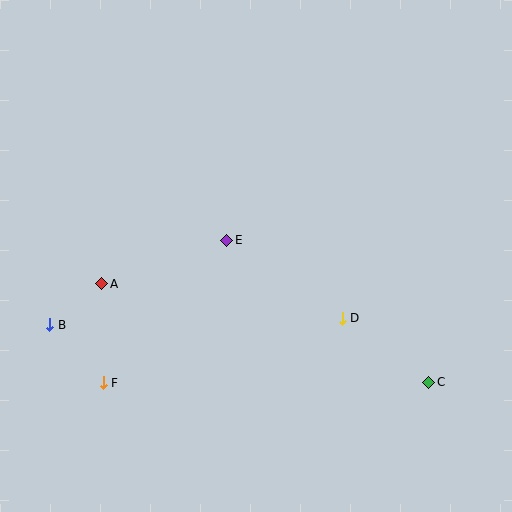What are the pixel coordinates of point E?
Point E is at (227, 240).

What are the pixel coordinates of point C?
Point C is at (429, 382).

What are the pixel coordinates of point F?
Point F is at (103, 383).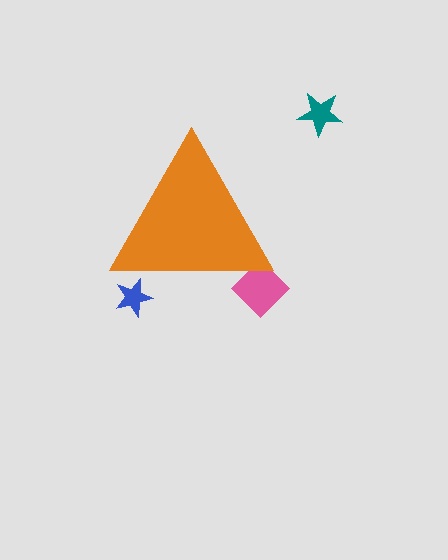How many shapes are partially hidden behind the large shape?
2 shapes are partially hidden.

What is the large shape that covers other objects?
An orange triangle.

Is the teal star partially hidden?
No, the teal star is fully visible.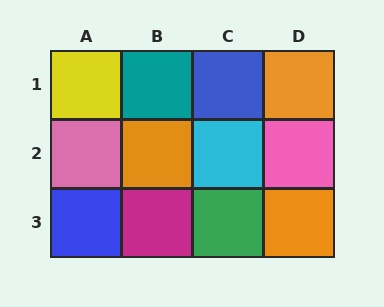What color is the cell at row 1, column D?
Orange.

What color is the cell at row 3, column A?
Blue.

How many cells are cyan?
1 cell is cyan.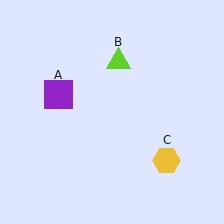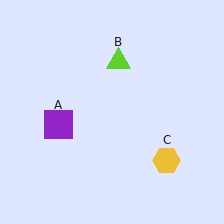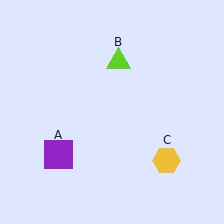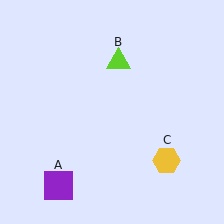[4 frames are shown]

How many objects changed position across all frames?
1 object changed position: purple square (object A).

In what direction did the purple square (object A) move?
The purple square (object A) moved down.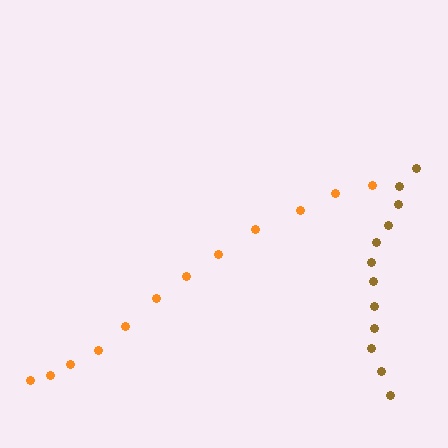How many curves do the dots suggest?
There are 2 distinct paths.